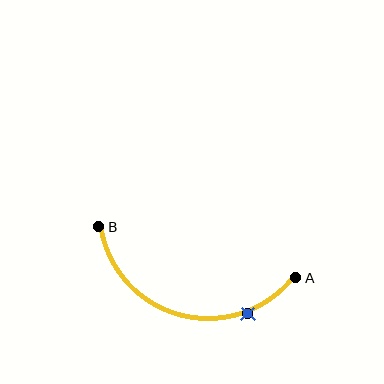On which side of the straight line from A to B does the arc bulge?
The arc bulges below the straight line connecting A and B.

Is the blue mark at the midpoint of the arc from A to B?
No. The blue mark lies on the arc but is closer to endpoint A. The arc midpoint would be at the point on the curve equidistant along the arc from both A and B.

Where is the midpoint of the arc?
The arc midpoint is the point on the curve farthest from the straight line joining A and B. It sits below that line.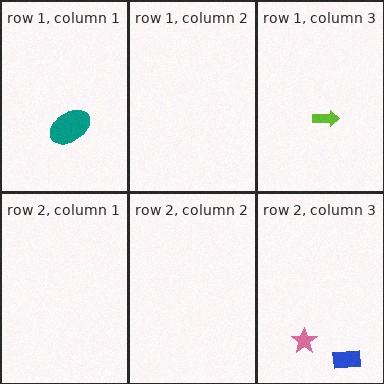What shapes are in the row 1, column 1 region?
The teal ellipse.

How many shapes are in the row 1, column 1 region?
1.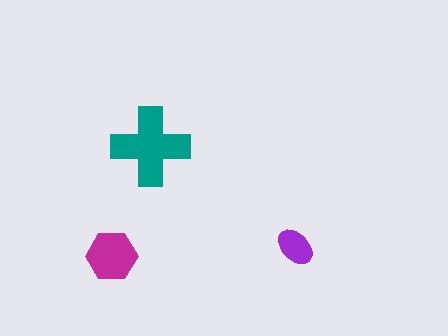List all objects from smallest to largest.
The purple ellipse, the magenta hexagon, the teal cross.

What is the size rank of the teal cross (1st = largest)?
1st.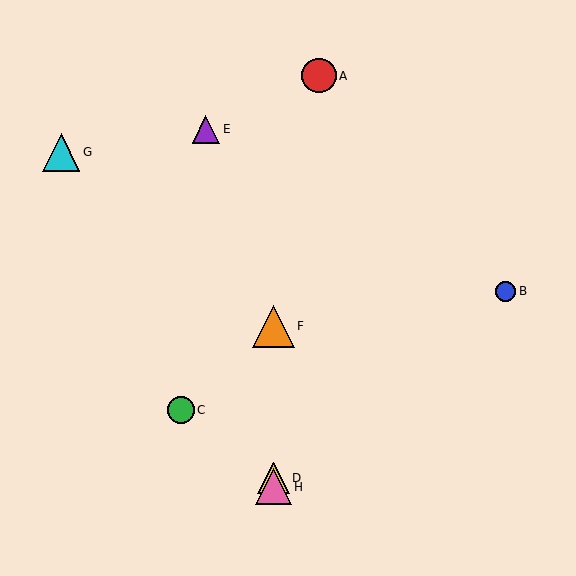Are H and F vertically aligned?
Yes, both are at x≈273.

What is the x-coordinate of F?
Object F is at x≈273.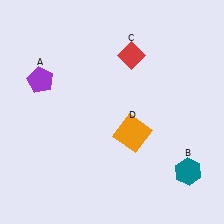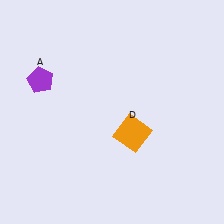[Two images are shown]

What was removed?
The teal hexagon (B), the red diamond (C) were removed in Image 2.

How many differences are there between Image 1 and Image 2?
There are 2 differences between the two images.